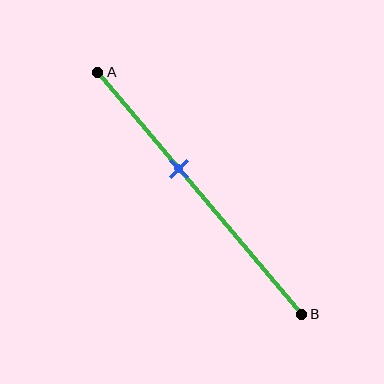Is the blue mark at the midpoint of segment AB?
No, the mark is at about 40% from A, not at the 50% midpoint.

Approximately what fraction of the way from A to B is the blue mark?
The blue mark is approximately 40% of the way from A to B.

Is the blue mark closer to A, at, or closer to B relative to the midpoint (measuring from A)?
The blue mark is closer to point A than the midpoint of segment AB.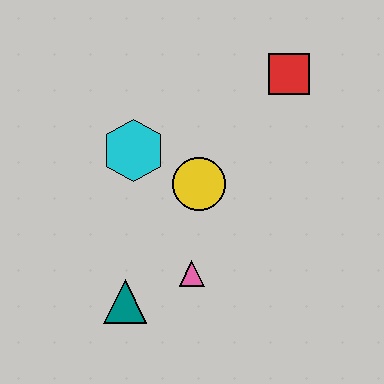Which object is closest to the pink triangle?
The teal triangle is closest to the pink triangle.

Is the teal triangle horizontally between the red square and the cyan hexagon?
No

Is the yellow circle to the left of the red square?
Yes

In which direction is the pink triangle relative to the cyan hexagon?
The pink triangle is below the cyan hexagon.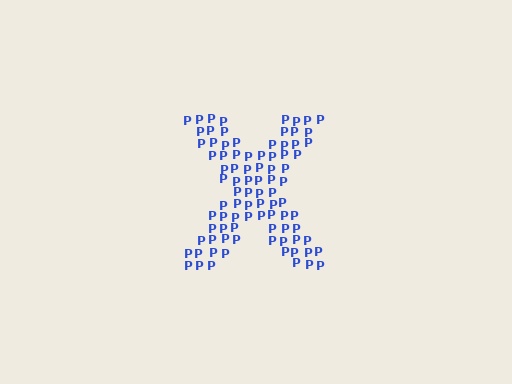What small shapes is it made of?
It is made of small letter P's.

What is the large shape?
The large shape is the letter X.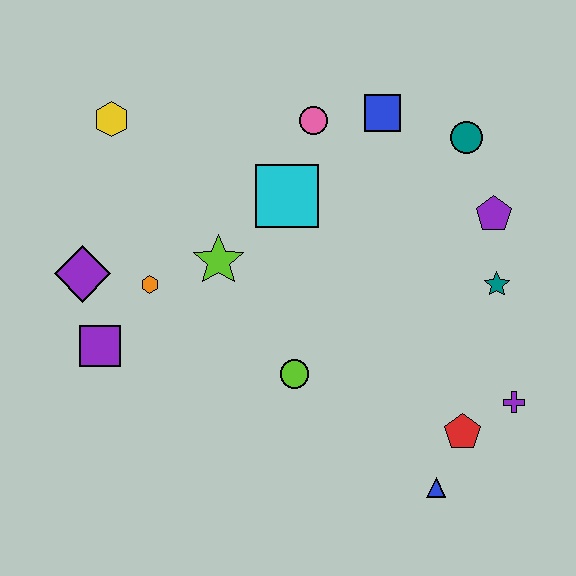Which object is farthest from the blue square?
The blue triangle is farthest from the blue square.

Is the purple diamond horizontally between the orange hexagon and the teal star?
No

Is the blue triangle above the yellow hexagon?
No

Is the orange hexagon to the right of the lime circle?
No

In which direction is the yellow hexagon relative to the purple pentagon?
The yellow hexagon is to the left of the purple pentagon.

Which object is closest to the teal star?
The purple pentagon is closest to the teal star.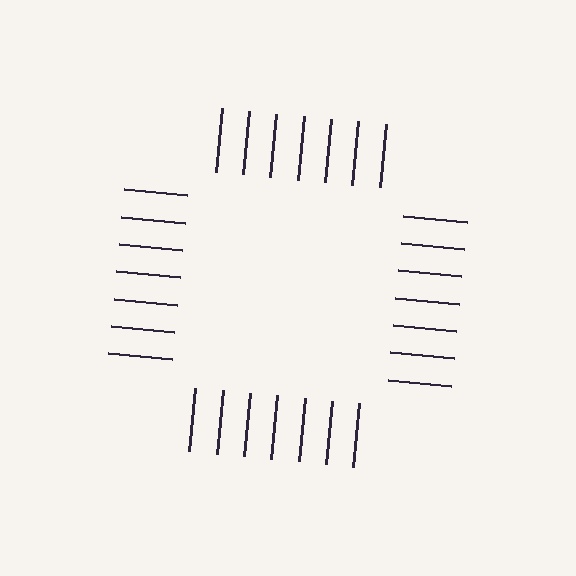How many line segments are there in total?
28 — 7 along each of the 4 edges.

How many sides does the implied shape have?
4 sides — the line-ends trace a square.